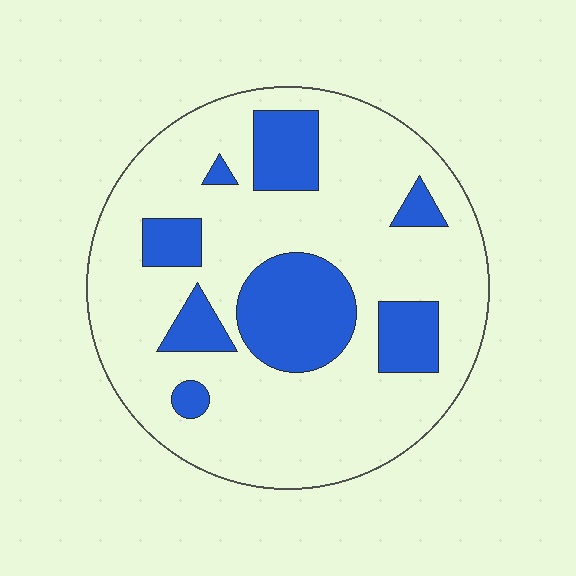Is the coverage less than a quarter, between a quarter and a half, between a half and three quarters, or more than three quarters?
Less than a quarter.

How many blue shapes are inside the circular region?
8.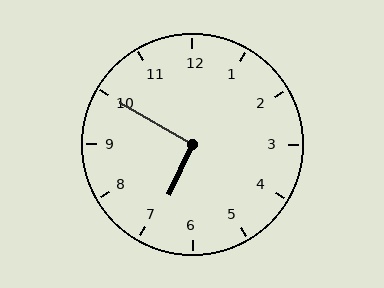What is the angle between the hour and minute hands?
Approximately 95 degrees.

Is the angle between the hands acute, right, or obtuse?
It is right.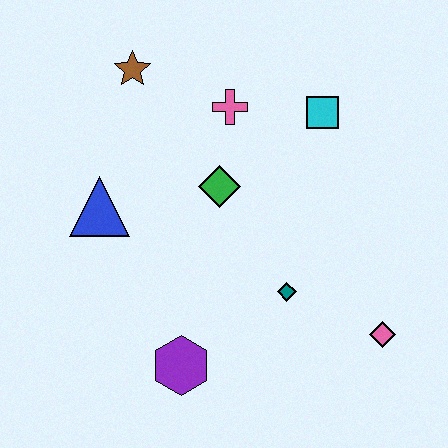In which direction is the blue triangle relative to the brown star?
The blue triangle is below the brown star.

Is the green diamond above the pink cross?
No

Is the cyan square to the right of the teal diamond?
Yes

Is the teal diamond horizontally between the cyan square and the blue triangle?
Yes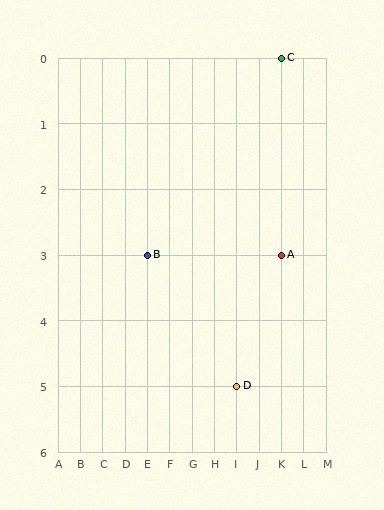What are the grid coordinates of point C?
Point C is at grid coordinates (K, 0).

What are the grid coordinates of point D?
Point D is at grid coordinates (I, 5).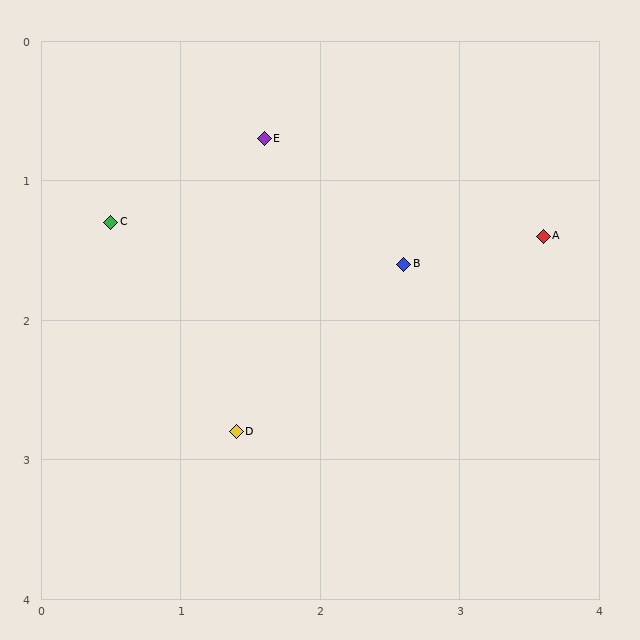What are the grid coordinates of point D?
Point D is at approximately (1.4, 2.8).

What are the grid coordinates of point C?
Point C is at approximately (0.5, 1.3).